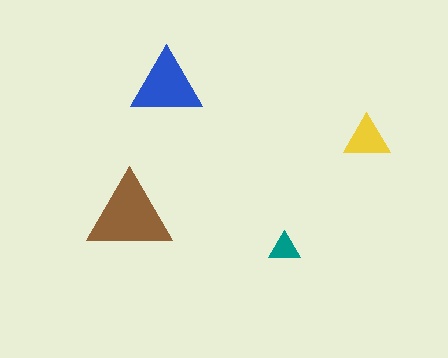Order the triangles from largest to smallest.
the brown one, the blue one, the yellow one, the teal one.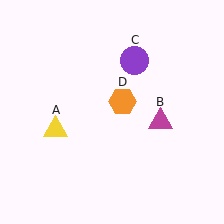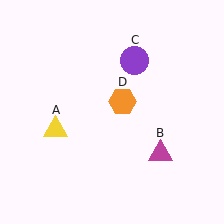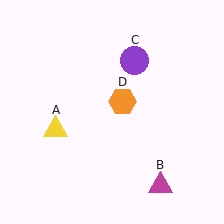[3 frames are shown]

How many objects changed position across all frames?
1 object changed position: magenta triangle (object B).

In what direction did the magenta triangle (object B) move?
The magenta triangle (object B) moved down.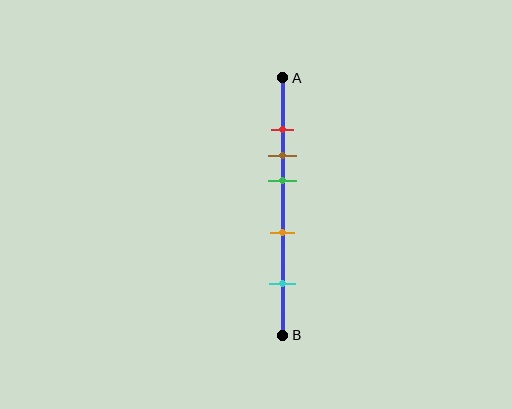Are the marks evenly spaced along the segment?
No, the marks are not evenly spaced.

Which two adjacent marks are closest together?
The red and brown marks are the closest adjacent pair.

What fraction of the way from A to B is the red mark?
The red mark is approximately 20% (0.2) of the way from A to B.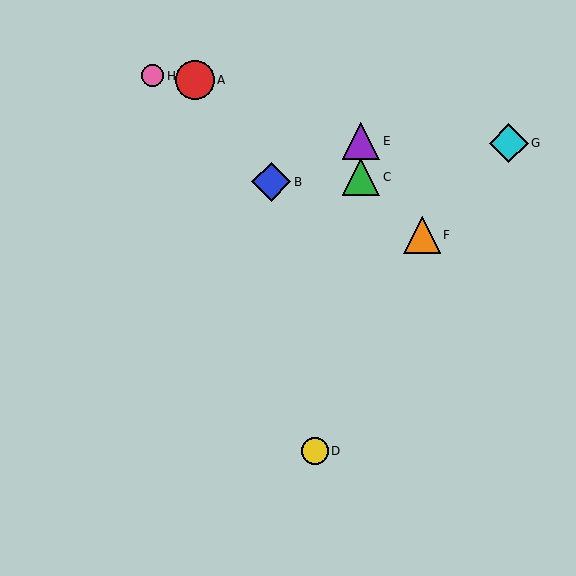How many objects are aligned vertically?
2 objects (C, E) are aligned vertically.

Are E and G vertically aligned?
No, E is at x≈361 and G is at x≈509.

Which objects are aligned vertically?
Objects C, E are aligned vertically.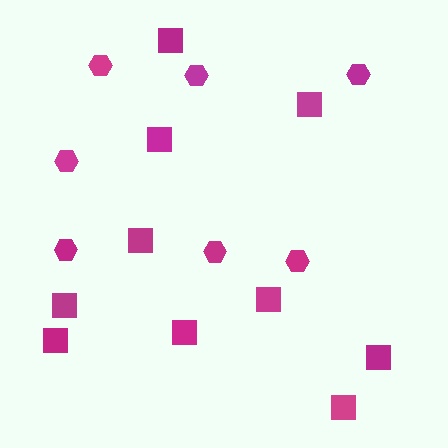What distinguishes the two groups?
There are 2 groups: one group of hexagons (7) and one group of squares (10).